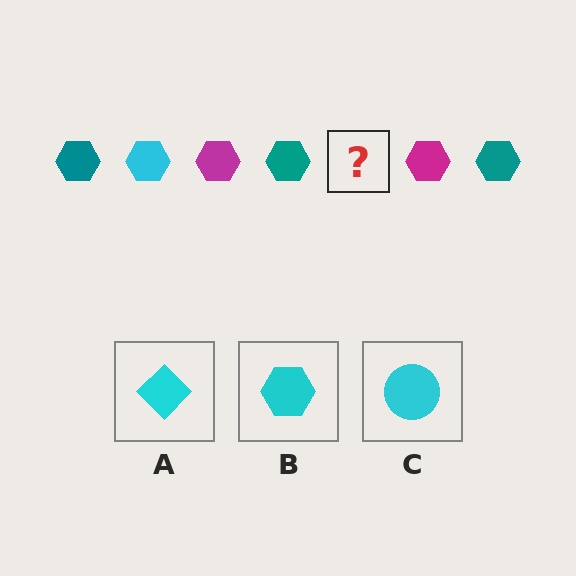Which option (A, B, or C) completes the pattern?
B.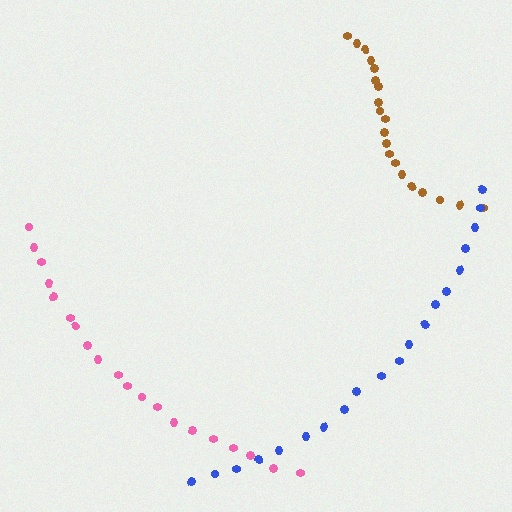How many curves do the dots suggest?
There are 3 distinct paths.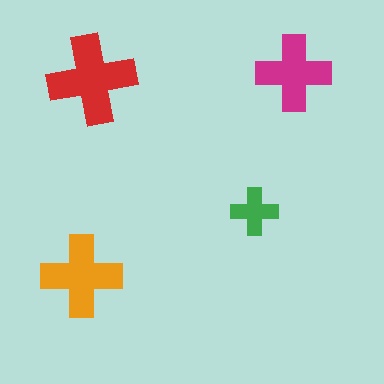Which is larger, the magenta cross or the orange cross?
The orange one.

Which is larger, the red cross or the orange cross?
The red one.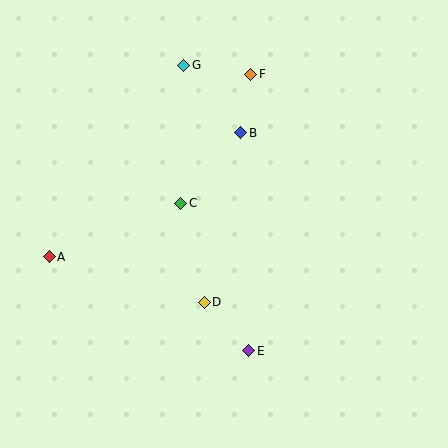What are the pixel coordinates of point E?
Point E is at (249, 351).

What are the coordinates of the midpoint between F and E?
The midpoint between F and E is at (250, 212).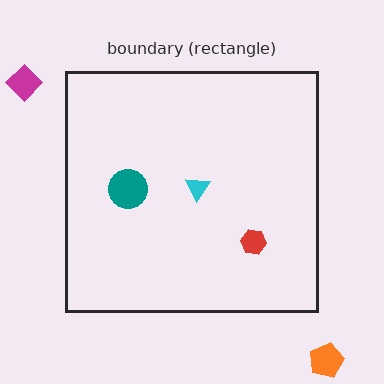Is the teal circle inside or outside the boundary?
Inside.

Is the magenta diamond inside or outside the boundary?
Outside.